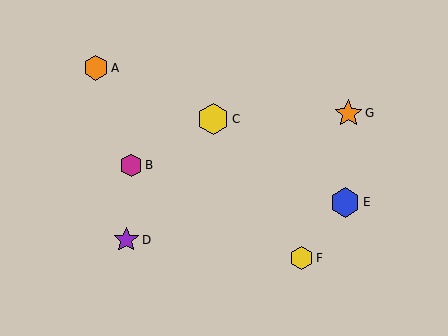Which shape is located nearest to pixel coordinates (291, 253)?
The yellow hexagon (labeled F) at (301, 258) is nearest to that location.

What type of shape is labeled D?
Shape D is a purple star.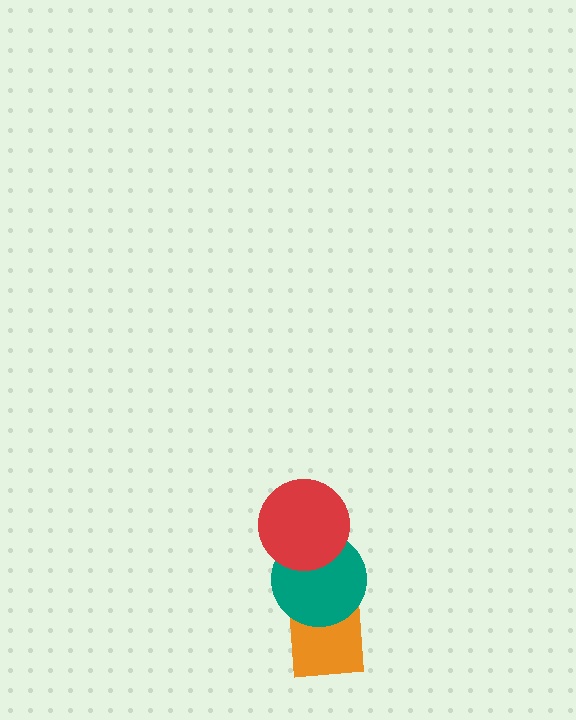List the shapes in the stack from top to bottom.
From top to bottom: the red circle, the teal circle, the orange square.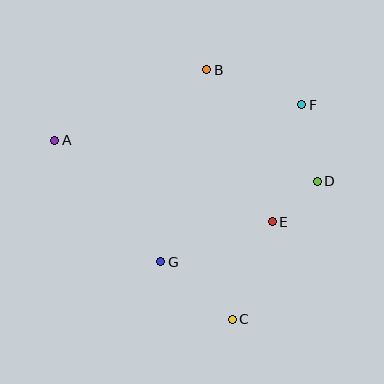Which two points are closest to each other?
Points D and E are closest to each other.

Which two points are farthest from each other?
Points A and D are farthest from each other.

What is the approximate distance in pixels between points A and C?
The distance between A and C is approximately 252 pixels.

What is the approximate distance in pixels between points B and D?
The distance between B and D is approximately 157 pixels.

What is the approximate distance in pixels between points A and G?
The distance between A and G is approximately 161 pixels.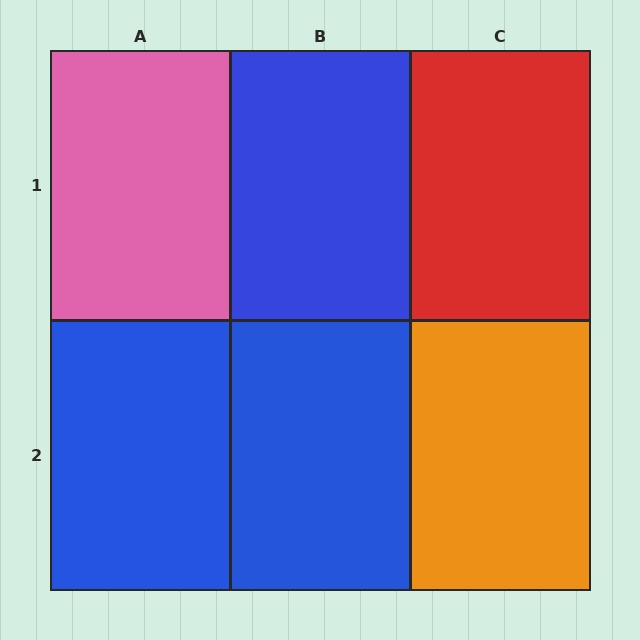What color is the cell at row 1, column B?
Blue.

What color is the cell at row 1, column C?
Red.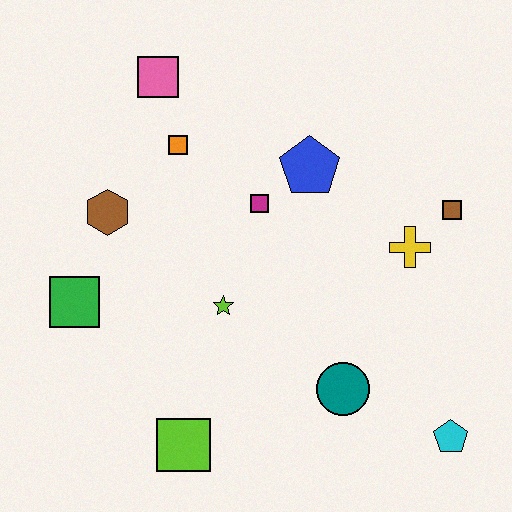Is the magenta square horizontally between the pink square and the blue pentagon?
Yes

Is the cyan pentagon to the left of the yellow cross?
No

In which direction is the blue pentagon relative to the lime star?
The blue pentagon is above the lime star.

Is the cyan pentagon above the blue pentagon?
No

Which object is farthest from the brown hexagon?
The cyan pentagon is farthest from the brown hexagon.